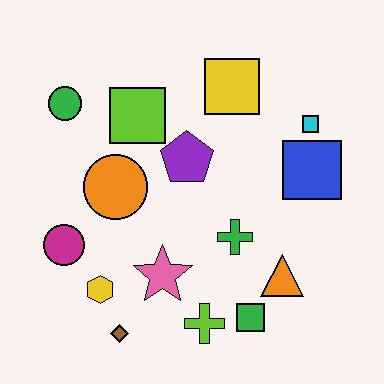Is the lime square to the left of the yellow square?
Yes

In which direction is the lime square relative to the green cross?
The lime square is above the green cross.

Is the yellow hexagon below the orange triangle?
Yes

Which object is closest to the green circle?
The lime square is closest to the green circle.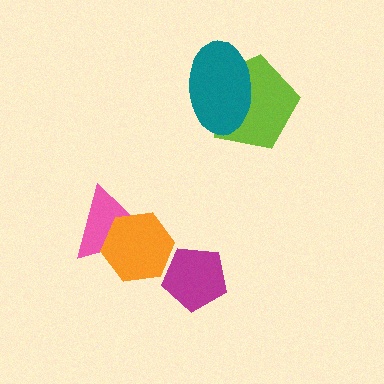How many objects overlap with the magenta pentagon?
0 objects overlap with the magenta pentagon.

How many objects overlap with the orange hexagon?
1 object overlaps with the orange hexagon.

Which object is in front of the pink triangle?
The orange hexagon is in front of the pink triangle.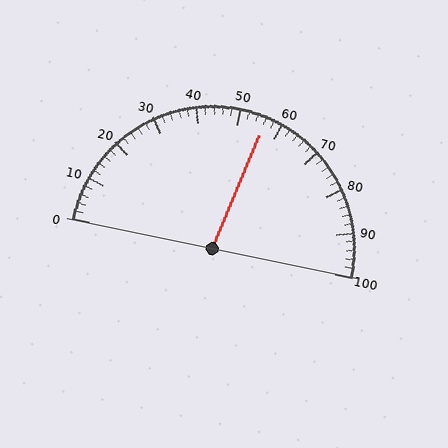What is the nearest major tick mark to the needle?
The nearest major tick mark is 60.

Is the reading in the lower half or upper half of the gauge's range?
The reading is in the upper half of the range (0 to 100).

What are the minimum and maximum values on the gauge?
The gauge ranges from 0 to 100.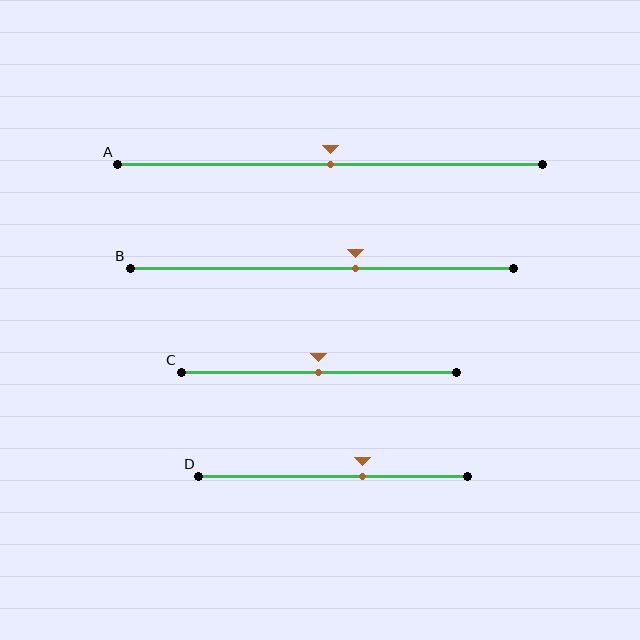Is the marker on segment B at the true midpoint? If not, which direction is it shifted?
No, the marker on segment B is shifted to the right by about 9% of the segment length.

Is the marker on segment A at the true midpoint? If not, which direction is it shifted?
Yes, the marker on segment A is at the true midpoint.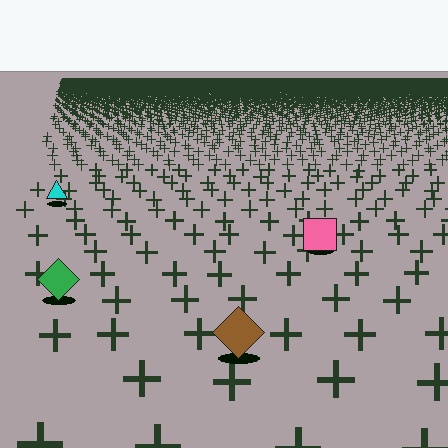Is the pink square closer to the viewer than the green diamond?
No. The green diamond is closer — you can tell from the texture gradient: the ground texture is coarser near it.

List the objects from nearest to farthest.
From nearest to farthest: the brown diamond, the green diamond, the pink square, the cyan triangle.